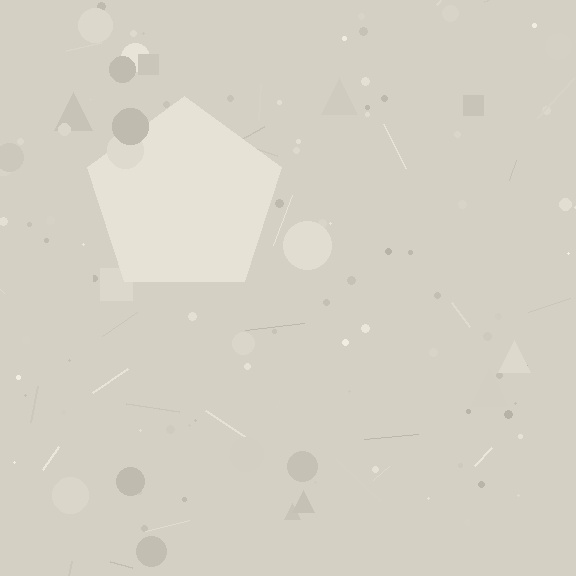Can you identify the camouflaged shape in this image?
The camouflaged shape is a pentagon.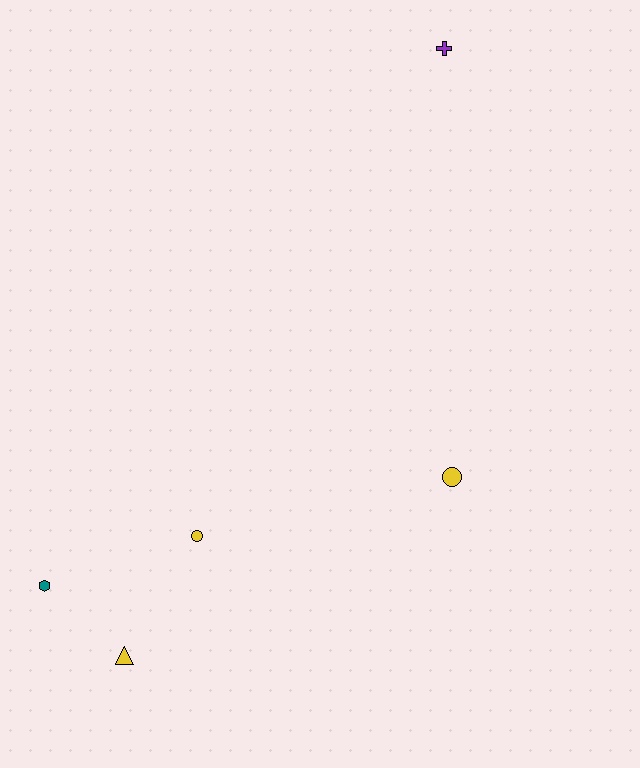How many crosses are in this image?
There is 1 cross.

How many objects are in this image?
There are 5 objects.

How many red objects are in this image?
There are no red objects.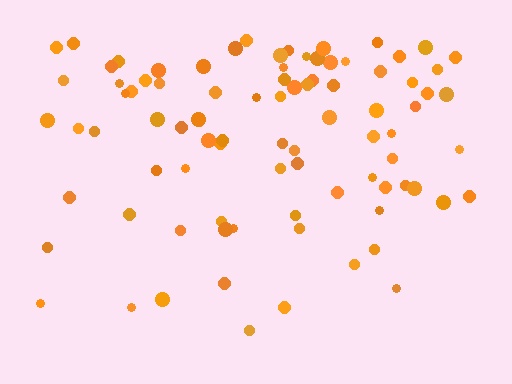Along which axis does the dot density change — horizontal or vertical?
Vertical.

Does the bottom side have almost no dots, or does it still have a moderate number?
Still a moderate number, just noticeably fewer than the top.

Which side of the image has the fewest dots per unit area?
The bottom.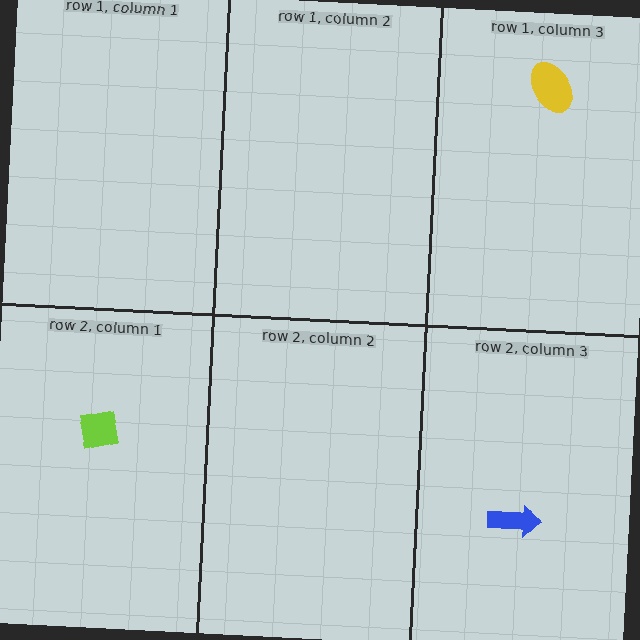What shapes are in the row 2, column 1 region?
The lime square.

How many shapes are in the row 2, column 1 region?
1.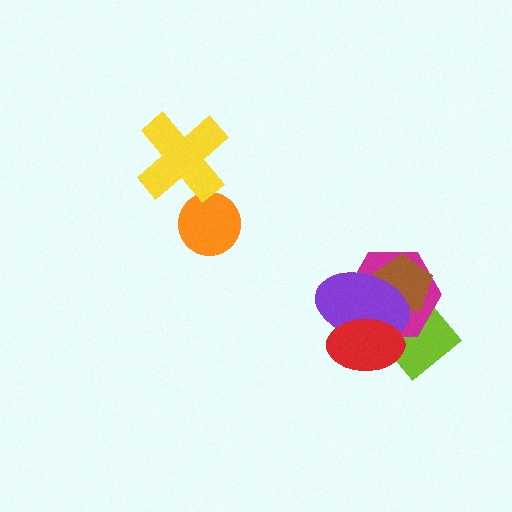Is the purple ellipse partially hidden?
Yes, it is partially covered by another shape.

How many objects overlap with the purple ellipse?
4 objects overlap with the purple ellipse.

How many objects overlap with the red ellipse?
3 objects overlap with the red ellipse.